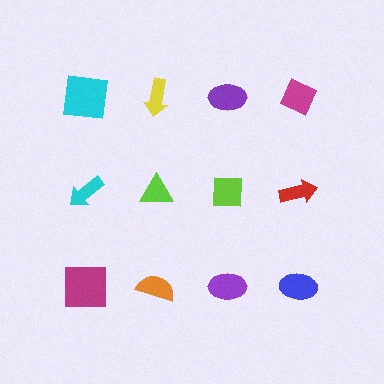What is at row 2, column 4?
A red arrow.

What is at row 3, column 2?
An orange semicircle.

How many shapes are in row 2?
4 shapes.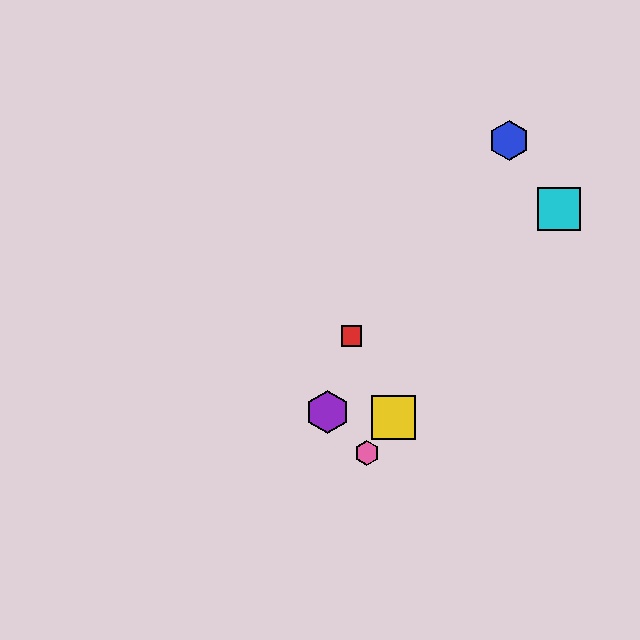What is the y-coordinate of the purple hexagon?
The purple hexagon is at y≈412.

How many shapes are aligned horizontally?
3 shapes (the green circle, the orange square, the cyan square) are aligned horizontally.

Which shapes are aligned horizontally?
The green circle, the orange square, the cyan square are aligned horizontally.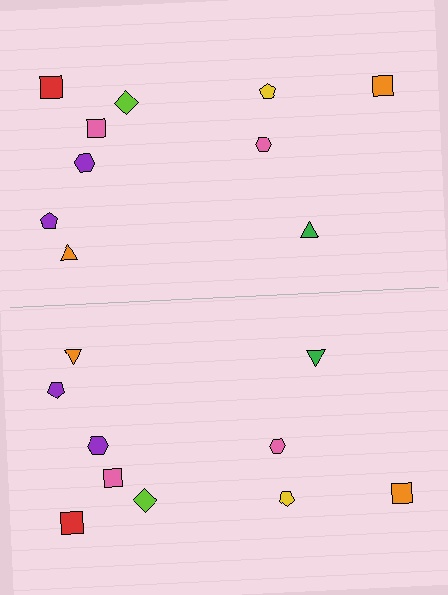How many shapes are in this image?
There are 20 shapes in this image.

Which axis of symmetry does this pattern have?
The pattern has a horizontal axis of symmetry running through the center of the image.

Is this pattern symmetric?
Yes, this pattern has bilateral (reflection) symmetry.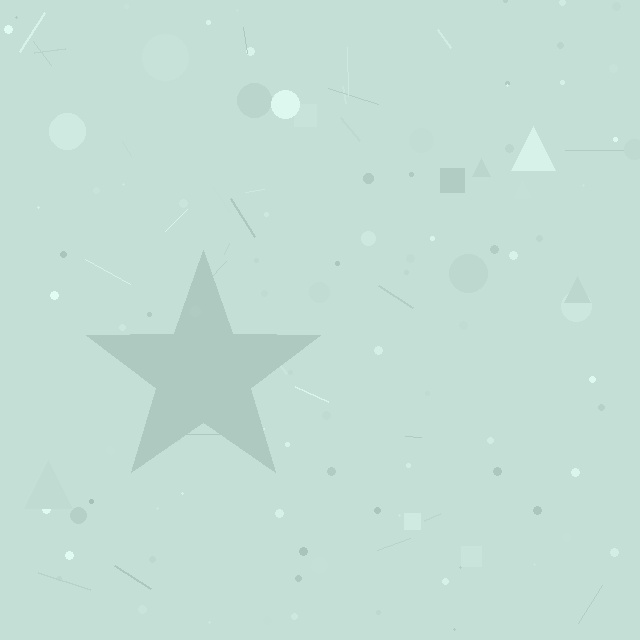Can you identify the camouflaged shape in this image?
The camouflaged shape is a star.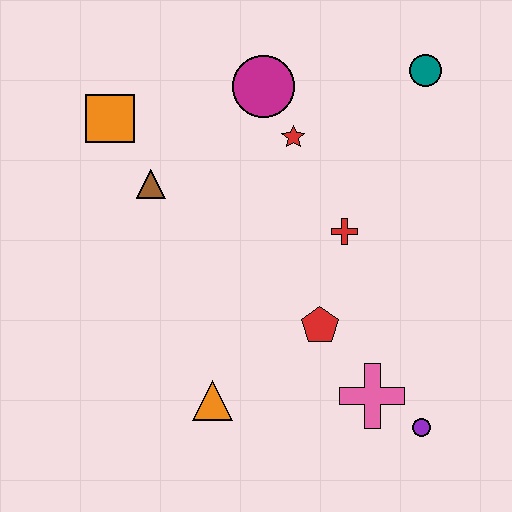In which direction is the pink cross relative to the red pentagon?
The pink cross is below the red pentagon.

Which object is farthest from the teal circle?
The orange triangle is farthest from the teal circle.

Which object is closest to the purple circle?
The pink cross is closest to the purple circle.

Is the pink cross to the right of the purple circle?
No